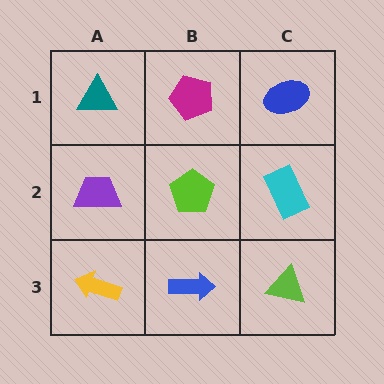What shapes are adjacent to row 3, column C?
A cyan rectangle (row 2, column C), a blue arrow (row 3, column B).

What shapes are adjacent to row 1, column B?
A lime pentagon (row 2, column B), a teal triangle (row 1, column A), a blue ellipse (row 1, column C).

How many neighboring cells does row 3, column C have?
2.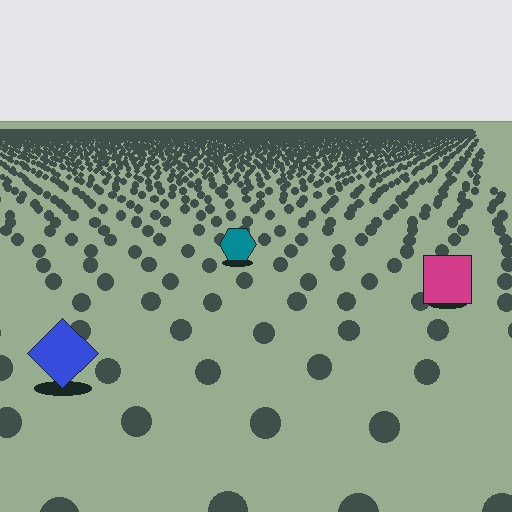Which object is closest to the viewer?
The blue diamond is closest. The texture marks near it are larger and more spread out.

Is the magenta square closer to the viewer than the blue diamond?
No. The blue diamond is closer — you can tell from the texture gradient: the ground texture is coarser near it.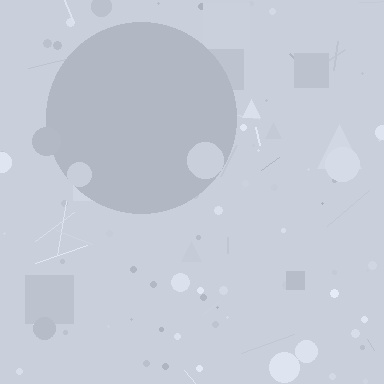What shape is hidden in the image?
A circle is hidden in the image.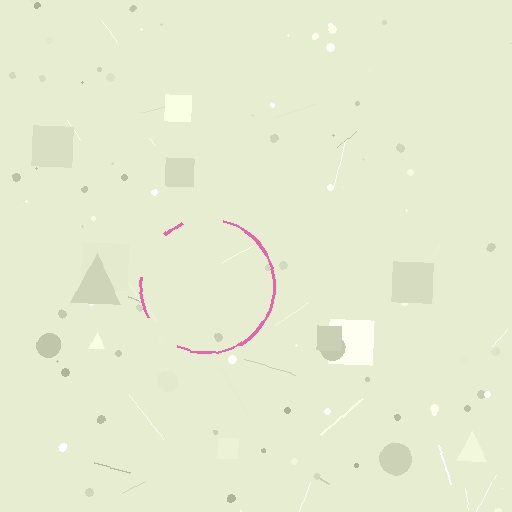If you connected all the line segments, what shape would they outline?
They would outline a circle.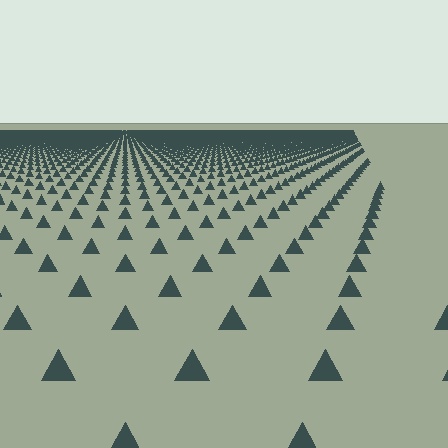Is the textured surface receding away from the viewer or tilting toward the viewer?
The surface is receding away from the viewer. Texture elements get smaller and denser toward the top.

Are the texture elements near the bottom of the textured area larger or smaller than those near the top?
Larger. Near the bottom, elements are closer to the viewer and appear at a bigger on-screen size.